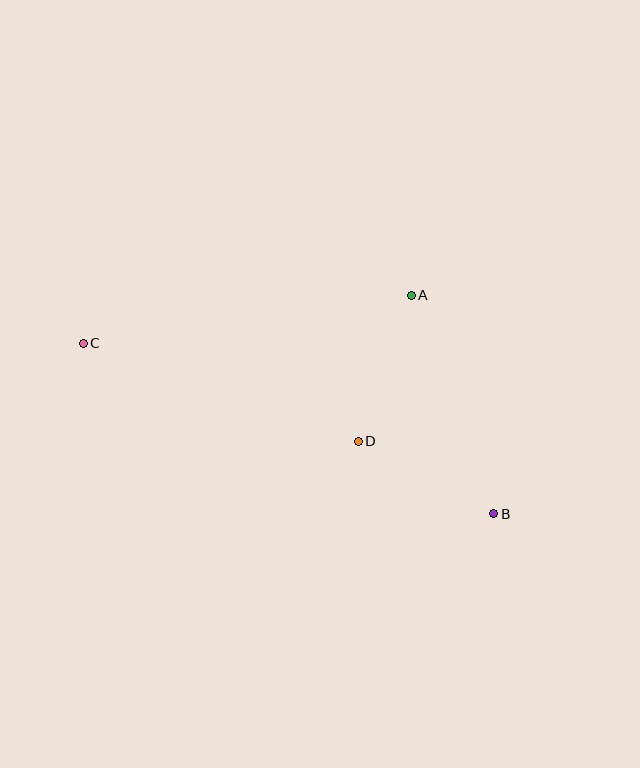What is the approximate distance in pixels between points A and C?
The distance between A and C is approximately 331 pixels.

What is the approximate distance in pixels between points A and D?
The distance between A and D is approximately 155 pixels.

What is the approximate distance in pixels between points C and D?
The distance between C and D is approximately 292 pixels.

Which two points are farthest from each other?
Points B and C are farthest from each other.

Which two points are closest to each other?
Points B and D are closest to each other.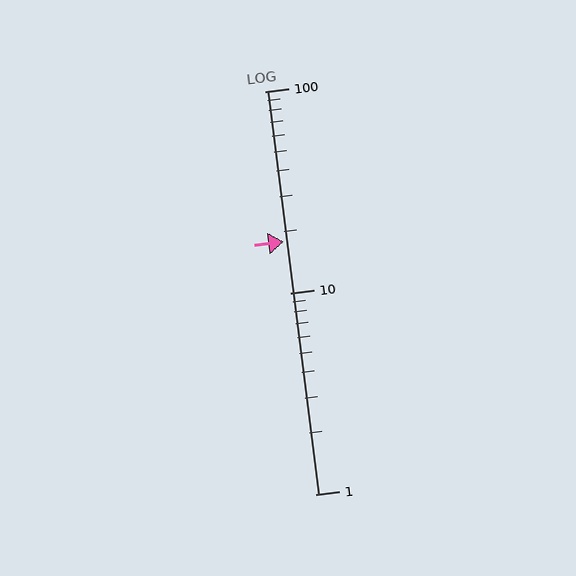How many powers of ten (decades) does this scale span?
The scale spans 2 decades, from 1 to 100.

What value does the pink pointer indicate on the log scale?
The pointer indicates approximately 18.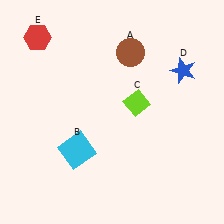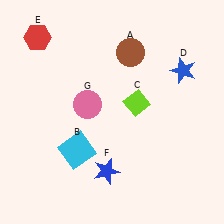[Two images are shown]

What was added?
A blue star (F), a pink circle (G) were added in Image 2.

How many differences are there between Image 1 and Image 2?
There are 2 differences between the two images.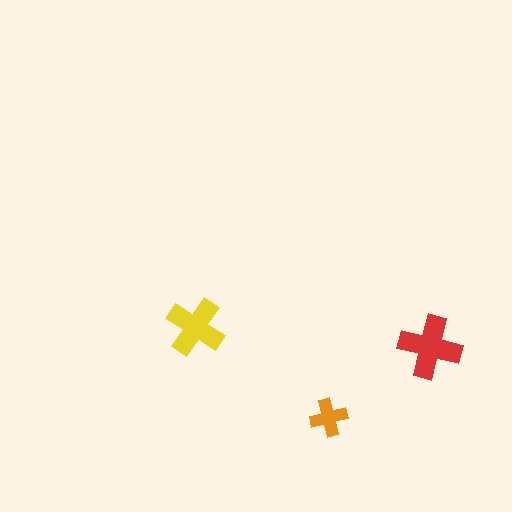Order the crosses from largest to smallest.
the red one, the yellow one, the orange one.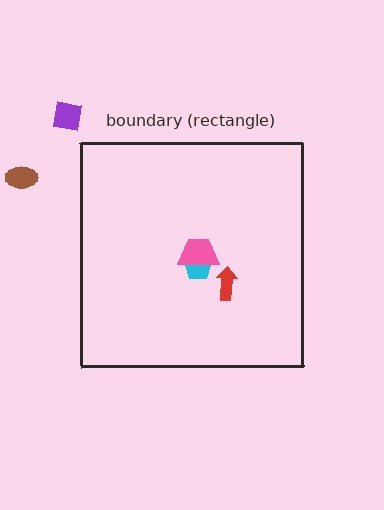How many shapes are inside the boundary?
3 inside, 2 outside.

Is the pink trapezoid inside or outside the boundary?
Inside.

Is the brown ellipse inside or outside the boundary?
Outside.